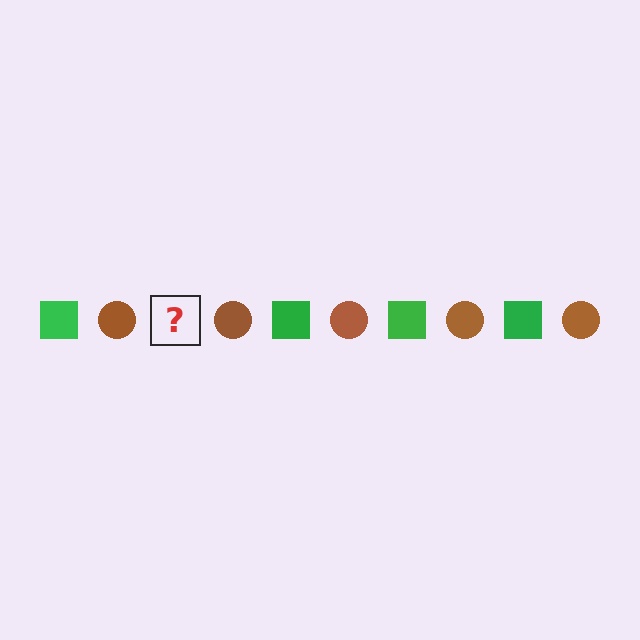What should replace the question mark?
The question mark should be replaced with a green square.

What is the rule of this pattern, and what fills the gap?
The rule is that the pattern alternates between green square and brown circle. The gap should be filled with a green square.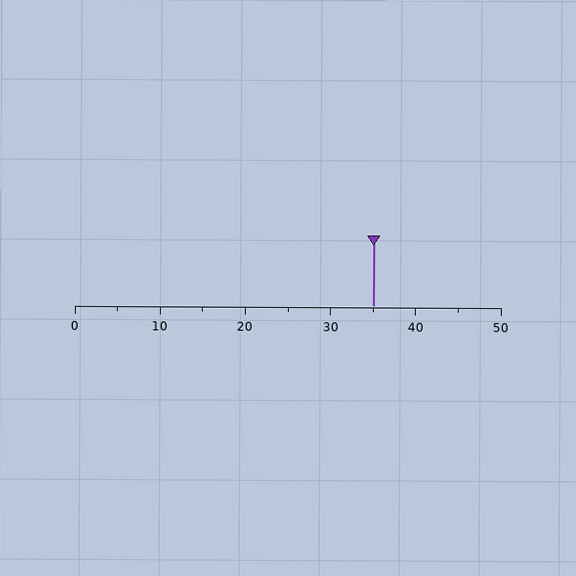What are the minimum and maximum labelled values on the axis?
The axis runs from 0 to 50.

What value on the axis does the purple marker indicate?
The marker indicates approximately 35.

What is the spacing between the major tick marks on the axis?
The major ticks are spaced 10 apart.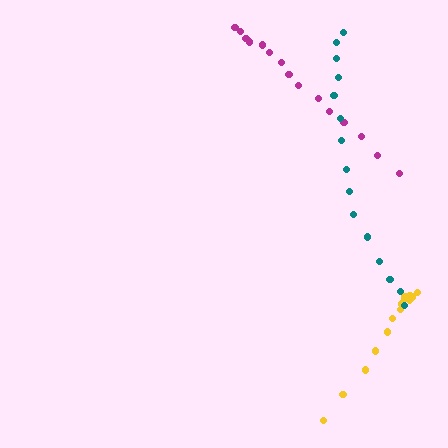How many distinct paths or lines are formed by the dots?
There are 3 distinct paths.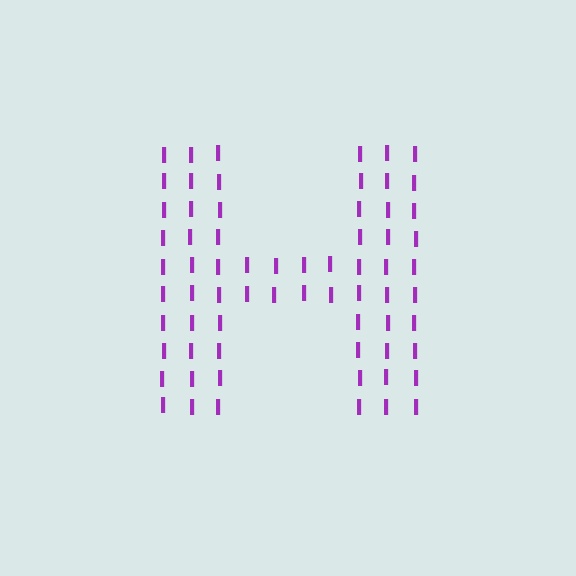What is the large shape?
The large shape is the letter H.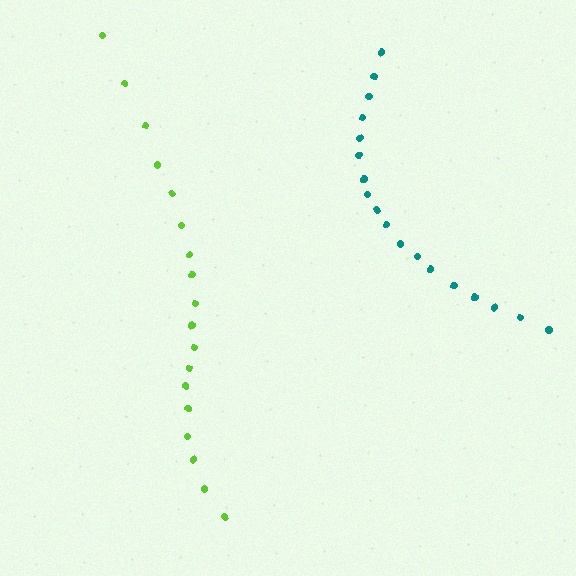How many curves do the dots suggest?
There are 2 distinct paths.